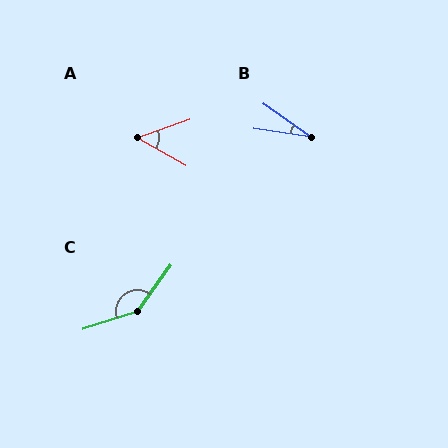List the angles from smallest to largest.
B (27°), A (49°), C (144°).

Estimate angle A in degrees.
Approximately 49 degrees.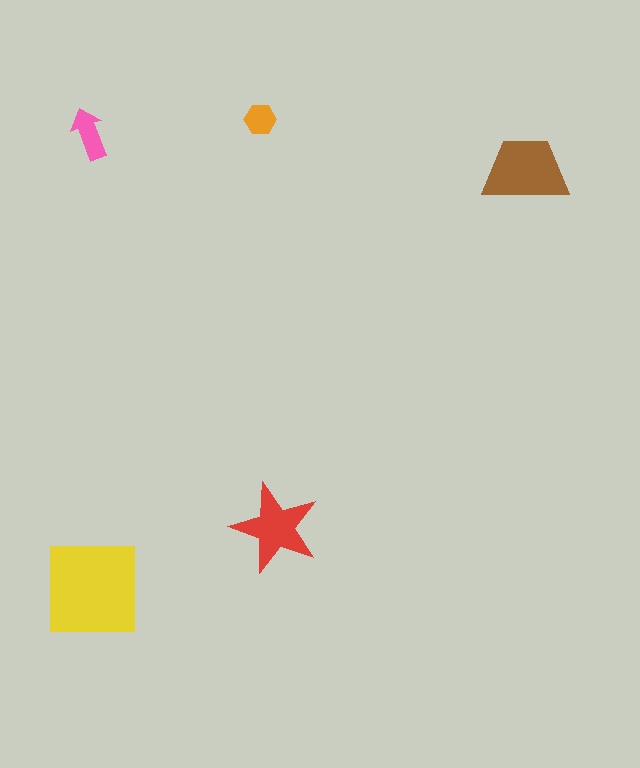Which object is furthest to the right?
The brown trapezoid is rightmost.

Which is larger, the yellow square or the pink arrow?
The yellow square.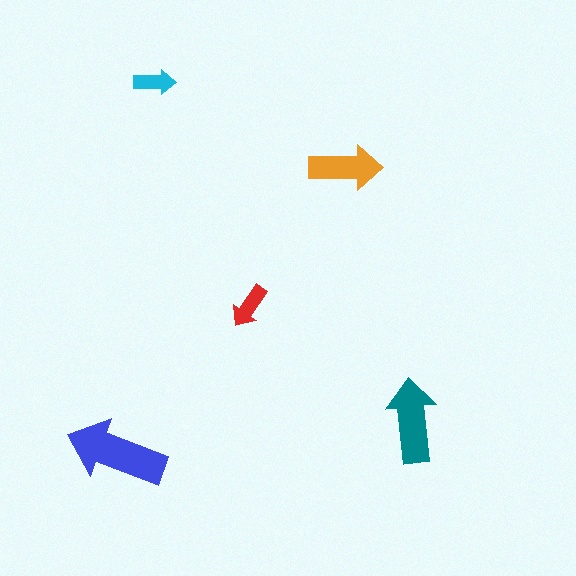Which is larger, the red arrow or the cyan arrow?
The red one.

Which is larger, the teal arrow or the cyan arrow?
The teal one.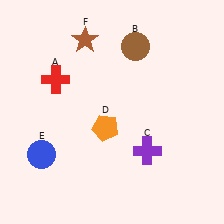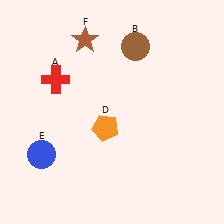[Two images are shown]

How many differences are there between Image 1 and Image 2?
There is 1 difference between the two images.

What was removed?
The purple cross (C) was removed in Image 2.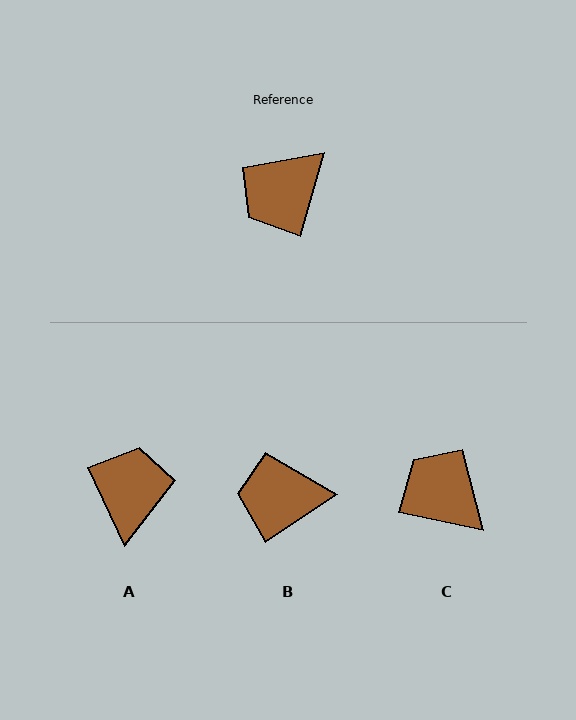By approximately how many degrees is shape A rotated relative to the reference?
Approximately 139 degrees clockwise.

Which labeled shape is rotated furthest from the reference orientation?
A, about 139 degrees away.